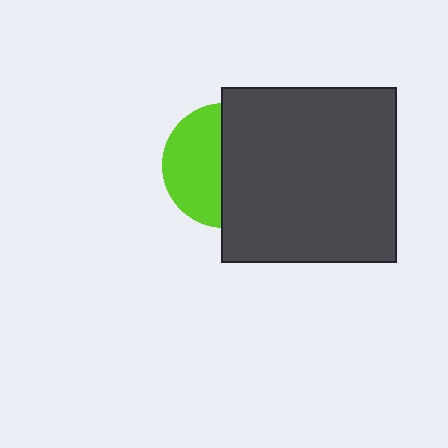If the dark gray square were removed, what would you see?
You would see the complete lime circle.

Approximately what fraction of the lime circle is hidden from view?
Roughly 53% of the lime circle is hidden behind the dark gray square.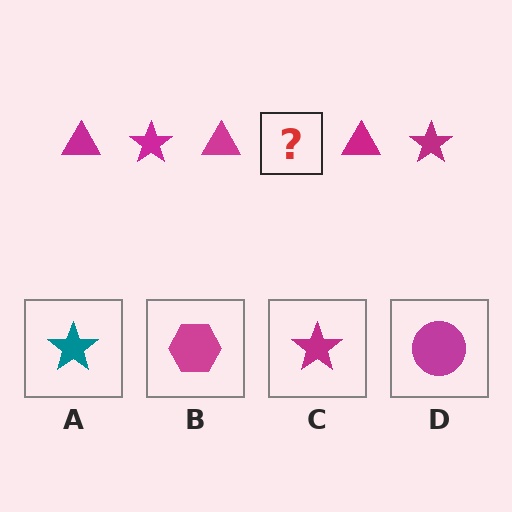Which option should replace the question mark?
Option C.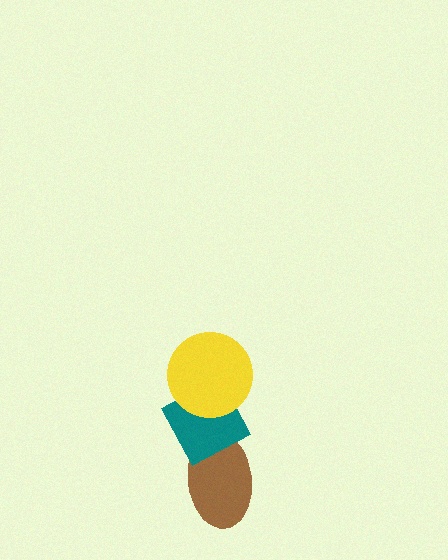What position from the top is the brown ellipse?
The brown ellipse is 3rd from the top.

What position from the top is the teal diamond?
The teal diamond is 2nd from the top.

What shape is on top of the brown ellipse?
The teal diamond is on top of the brown ellipse.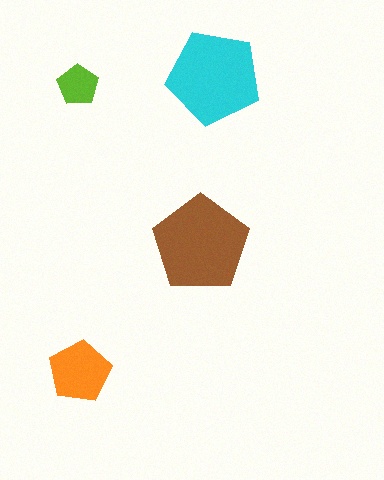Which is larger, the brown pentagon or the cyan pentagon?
The brown one.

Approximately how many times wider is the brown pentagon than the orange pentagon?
About 1.5 times wider.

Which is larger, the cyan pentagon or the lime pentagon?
The cyan one.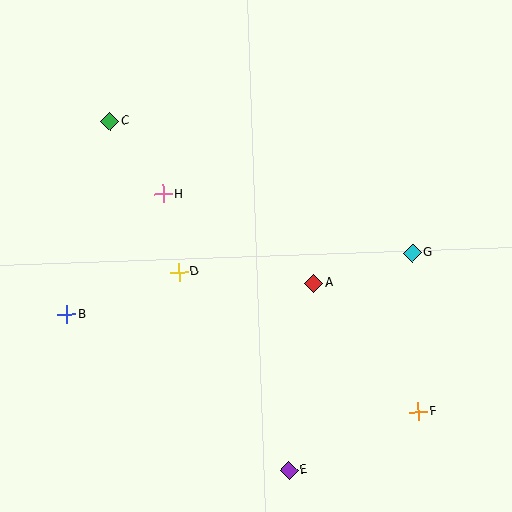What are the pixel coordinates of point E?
Point E is at (289, 470).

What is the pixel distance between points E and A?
The distance between E and A is 189 pixels.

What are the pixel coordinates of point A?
Point A is at (314, 283).